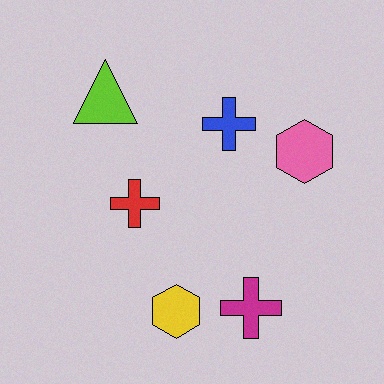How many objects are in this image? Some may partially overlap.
There are 6 objects.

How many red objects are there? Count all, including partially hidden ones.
There is 1 red object.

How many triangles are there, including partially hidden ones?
There is 1 triangle.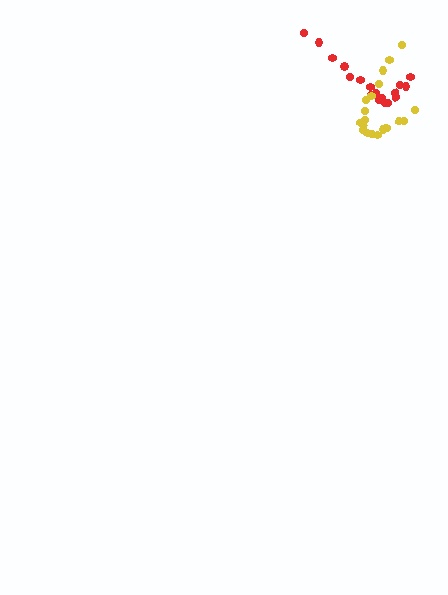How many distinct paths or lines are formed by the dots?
There are 2 distinct paths.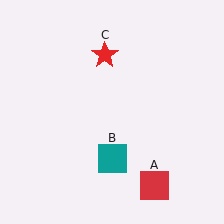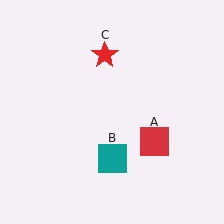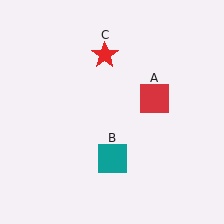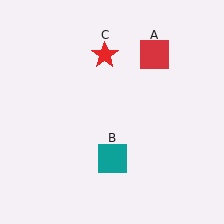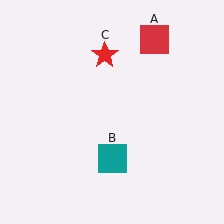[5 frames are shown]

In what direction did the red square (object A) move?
The red square (object A) moved up.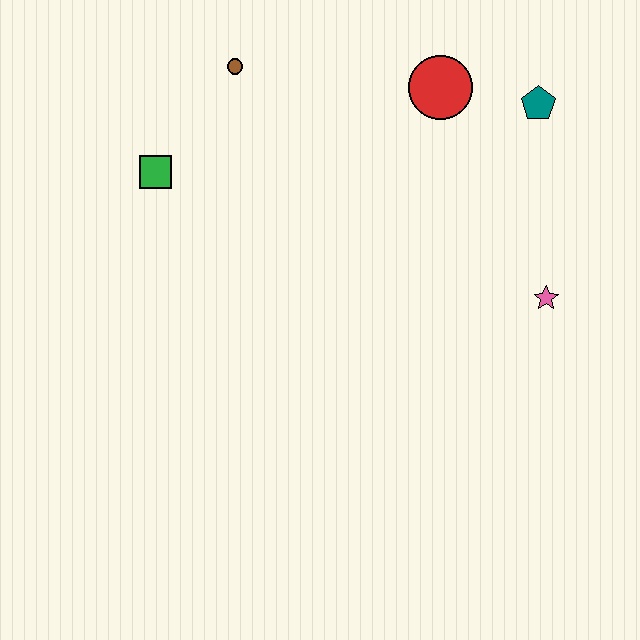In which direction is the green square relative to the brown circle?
The green square is below the brown circle.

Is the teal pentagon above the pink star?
Yes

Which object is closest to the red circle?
The teal pentagon is closest to the red circle.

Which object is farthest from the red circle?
The green square is farthest from the red circle.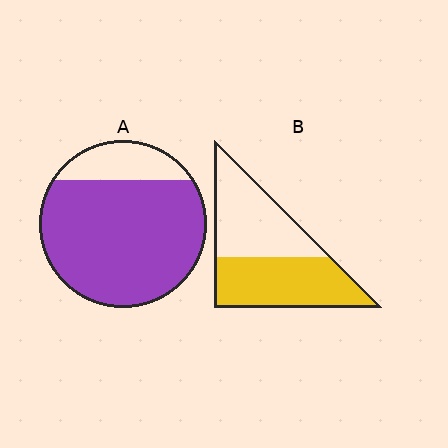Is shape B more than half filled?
Roughly half.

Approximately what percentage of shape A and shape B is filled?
A is approximately 80% and B is approximately 50%.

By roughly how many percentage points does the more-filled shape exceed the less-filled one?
By roughly 30 percentage points (A over B).